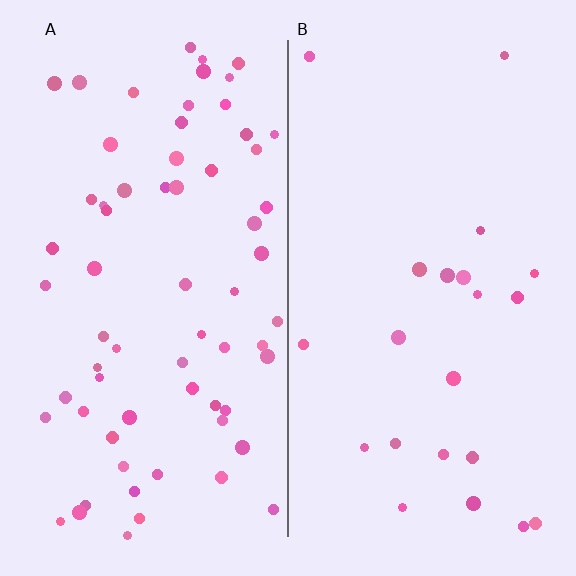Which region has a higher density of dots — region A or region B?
A (the left).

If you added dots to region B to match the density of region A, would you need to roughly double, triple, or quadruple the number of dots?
Approximately triple.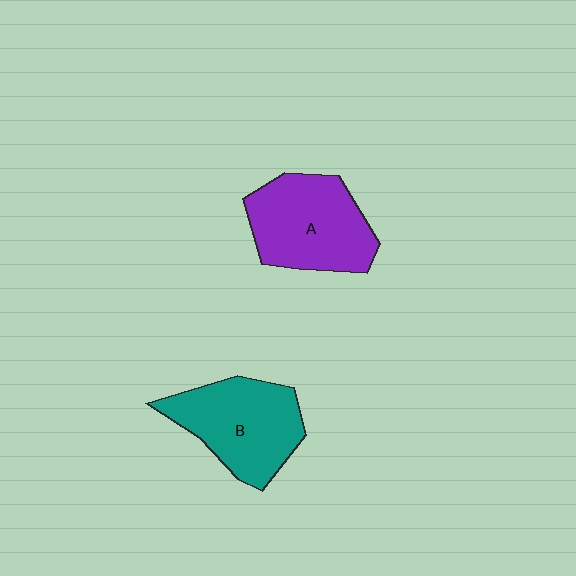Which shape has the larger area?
Shape A (purple).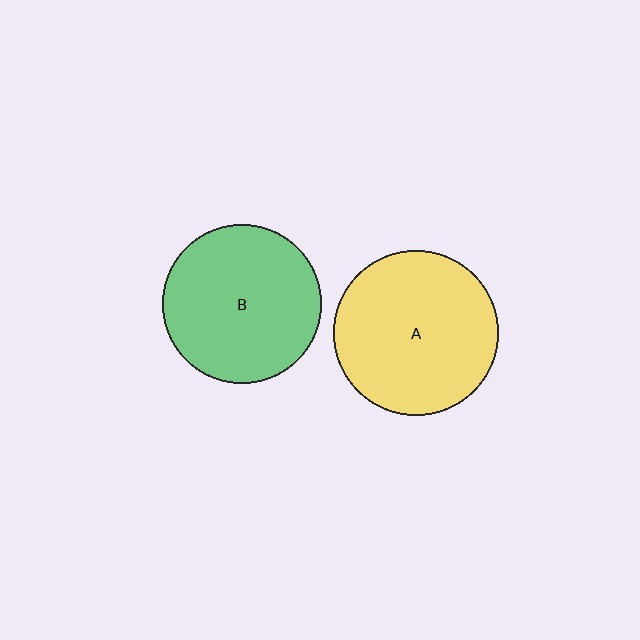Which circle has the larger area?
Circle A (yellow).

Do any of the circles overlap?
No, none of the circles overlap.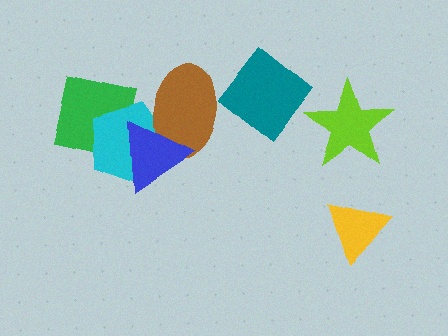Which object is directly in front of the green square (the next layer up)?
The cyan pentagon is directly in front of the green square.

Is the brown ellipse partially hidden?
Yes, it is partially covered by another shape.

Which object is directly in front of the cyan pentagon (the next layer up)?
The brown ellipse is directly in front of the cyan pentagon.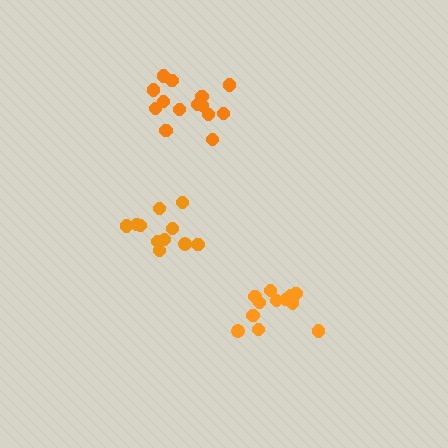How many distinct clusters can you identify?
There are 3 distinct clusters.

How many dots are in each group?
Group 1: 12 dots, Group 2: 12 dots, Group 3: 14 dots (38 total).